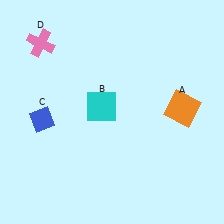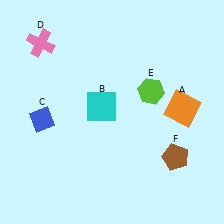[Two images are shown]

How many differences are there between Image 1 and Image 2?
There are 2 differences between the two images.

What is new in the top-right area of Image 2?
A lime hexagon (E) was added in the top-right area of Image 2.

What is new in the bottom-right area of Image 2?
A brown pentagon (F) was added in the bottom-right area of Image 2.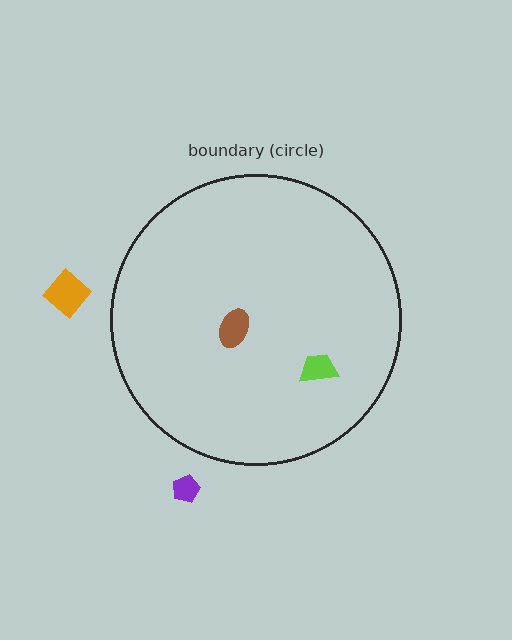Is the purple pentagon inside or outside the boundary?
Outside.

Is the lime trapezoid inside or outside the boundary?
Inside.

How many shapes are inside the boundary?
2 inside, 2 outside.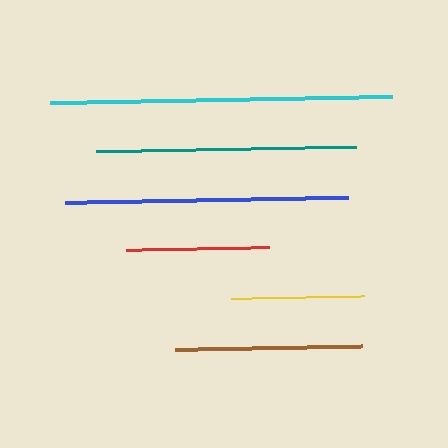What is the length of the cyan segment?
The cyan segment is approximately 342 pixels long.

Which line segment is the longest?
The cyan line is the longest at approximately 342 pixels.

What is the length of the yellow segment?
The yellow segment is approximately 134 pixels long.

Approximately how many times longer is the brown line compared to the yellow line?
The brown line is approximately 1.4 times the length of the yellow line.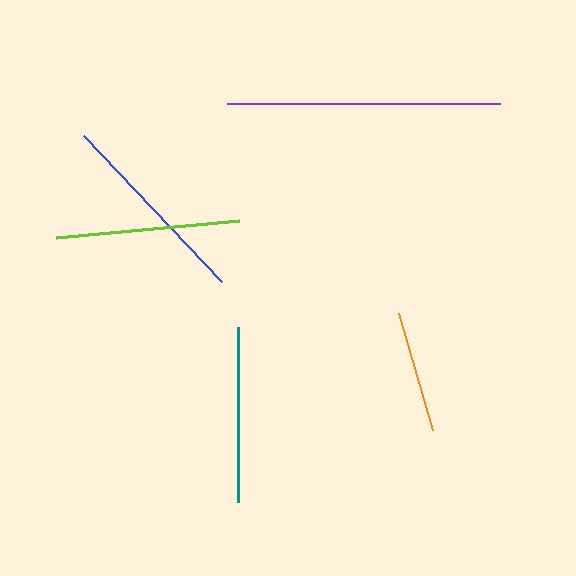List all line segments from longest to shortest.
From longest to shortest: purple, blue, lime, teal, orange.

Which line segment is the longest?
The purple line is the longest at approximately 273 pixels.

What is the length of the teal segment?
The teal segment is approximately 175 pixels long.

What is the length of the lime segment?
The lime segment is approximately 183 pixels long.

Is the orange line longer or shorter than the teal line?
The teal line is longer than the orange line.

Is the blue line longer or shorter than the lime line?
The blue line is longer than the lime line.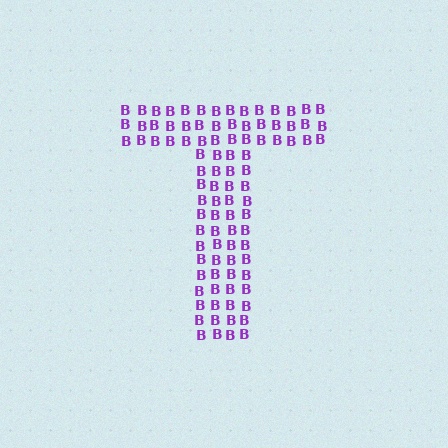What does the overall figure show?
The overall figure shows the letter T.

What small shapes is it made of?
It is made of small letter B's.